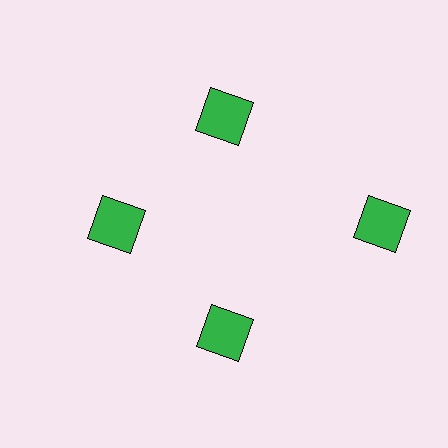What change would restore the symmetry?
The symmetry would be restored by moving it inward, back onto the ring so that all 4 squares sit at equal angles and equal distance from the center.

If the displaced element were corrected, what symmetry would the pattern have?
It would have 4-fold rotational symmetry — the pattern would map onto itself every 90 degrees.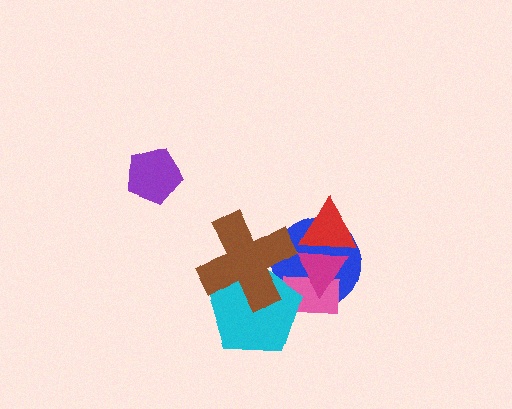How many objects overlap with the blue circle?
5 objects overlap with the blue circle.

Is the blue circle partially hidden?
Yes, it is partially covered by another shape.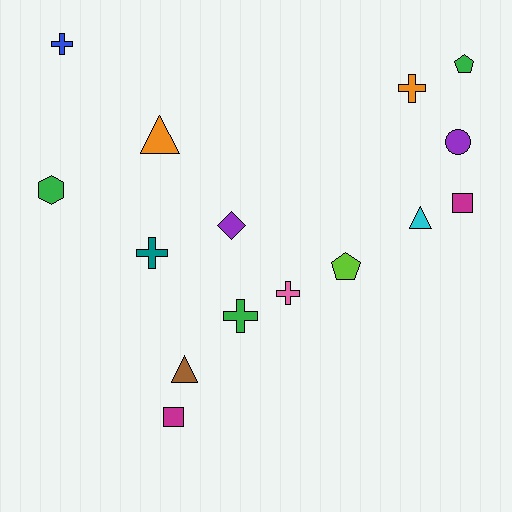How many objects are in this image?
There are 15 objects.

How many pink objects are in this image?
There is 1 pink object.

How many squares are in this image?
There are 2 squares.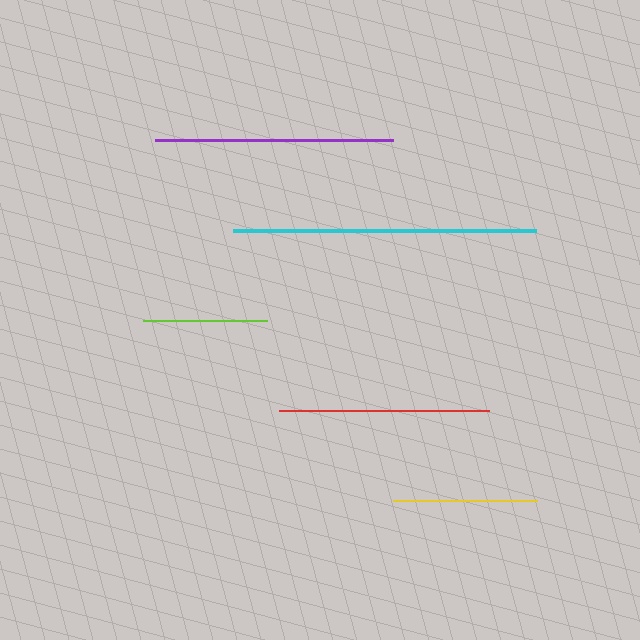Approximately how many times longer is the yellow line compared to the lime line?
The yellow line is approximately 1.2 times the length of the lime line.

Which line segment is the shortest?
The lime line is the shortest at approximately 124 pixels.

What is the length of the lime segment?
The lime segment is approximately 124 pixels long.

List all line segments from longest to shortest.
From longest to shortest: cyan, purple, red, yellow, lime.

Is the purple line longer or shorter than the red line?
The purple line is longer than the red line.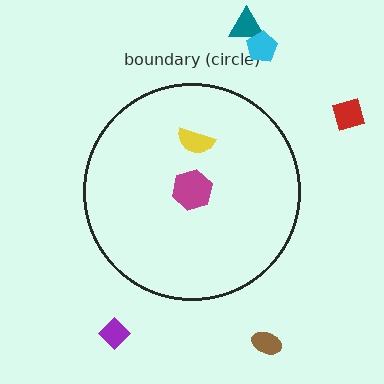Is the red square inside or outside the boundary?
Outside.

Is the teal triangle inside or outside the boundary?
Outside.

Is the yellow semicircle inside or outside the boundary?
Inside.